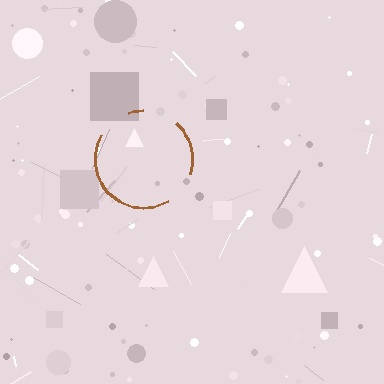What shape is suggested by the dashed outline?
The dashed outline suggests a circle.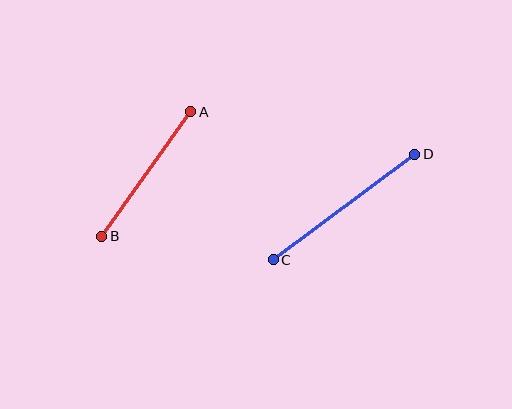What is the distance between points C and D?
The distance is approximately 177 pixels.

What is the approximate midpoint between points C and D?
The midpoint is at approximately (344, 207) pixels.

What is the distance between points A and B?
The distance is approximately 153 pixels.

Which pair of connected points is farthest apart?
Points C and D are farthest apart.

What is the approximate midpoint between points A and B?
The midpoint is at approximately (146, 174) pixels.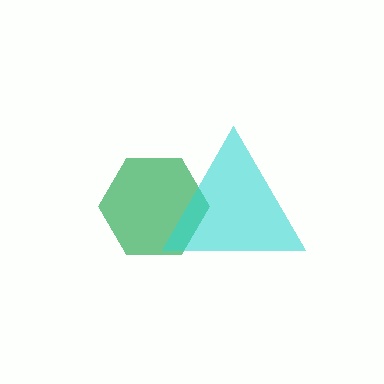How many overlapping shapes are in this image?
There are 2 overlapping shapes in the image.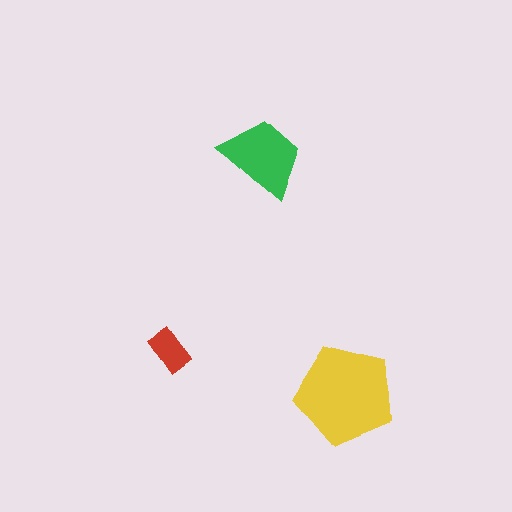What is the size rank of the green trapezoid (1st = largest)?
2nd.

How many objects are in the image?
There are 3 objects in the image.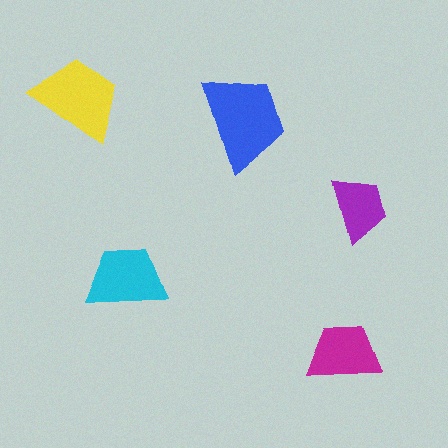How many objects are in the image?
There are 5 objects in the image.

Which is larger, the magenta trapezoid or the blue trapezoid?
The blue one.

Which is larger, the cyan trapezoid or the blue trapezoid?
The blue one.